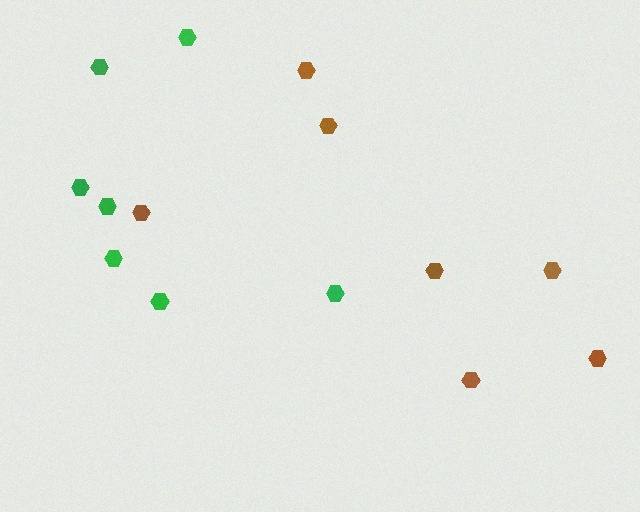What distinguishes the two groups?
There are 2 groups: one group of green hexagons (7) and one group of brown hexagons (7).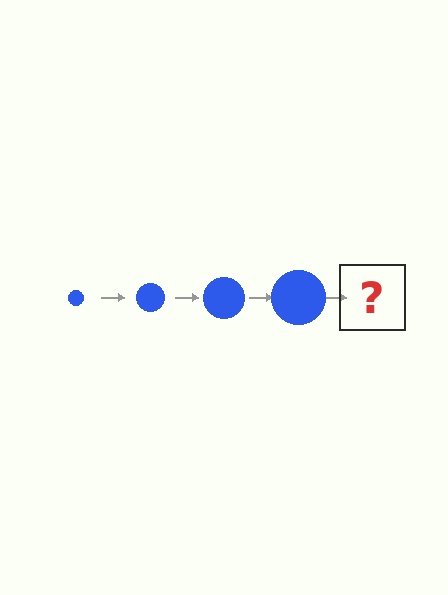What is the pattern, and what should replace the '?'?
The pattern is that the circle gets progressively larger each step. The '?' should be a blue circle, larger than the previous one.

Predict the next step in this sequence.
The next step is a blue circle, larger than the previous one.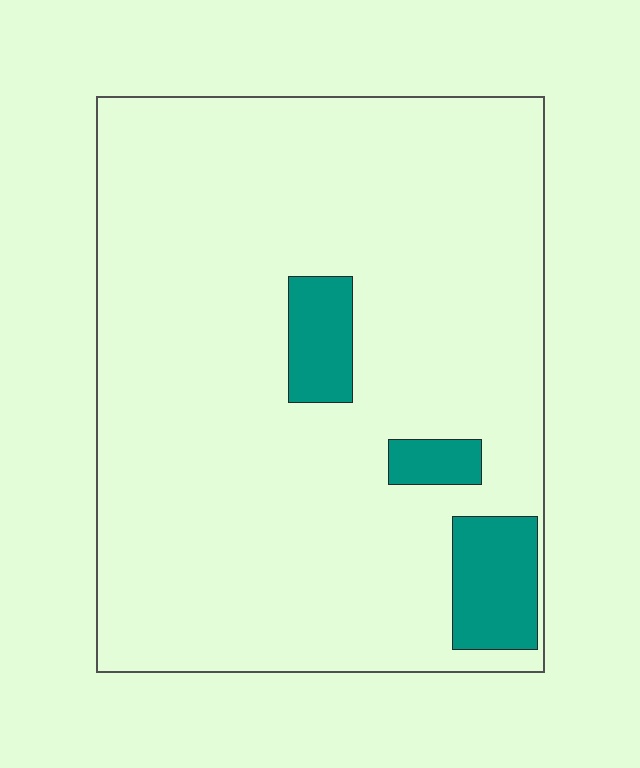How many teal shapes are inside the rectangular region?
3.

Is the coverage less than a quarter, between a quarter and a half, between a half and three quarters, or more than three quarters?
Less than a quarter.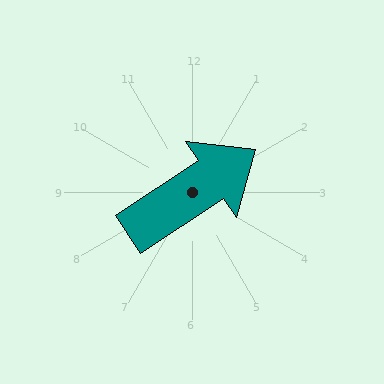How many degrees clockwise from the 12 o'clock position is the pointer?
Approximately 56 degrees.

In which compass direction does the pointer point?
Northeast.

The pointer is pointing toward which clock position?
Roughly 2 o'clock.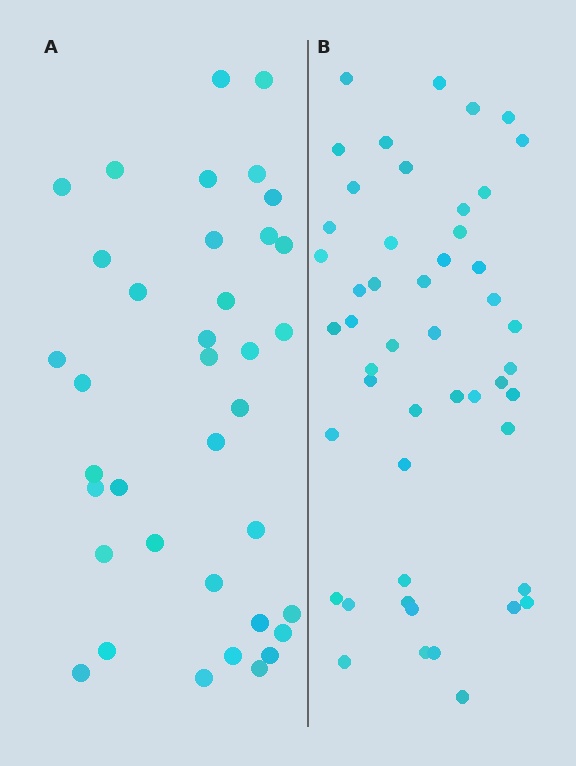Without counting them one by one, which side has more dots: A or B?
Region B (the right region) has more dots.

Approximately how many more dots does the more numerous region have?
Region B has roughly 12 or so more dots than region A.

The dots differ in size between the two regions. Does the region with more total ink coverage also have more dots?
No. Region A has more total ink coverage because its dots are larger, but region B actually contains more individual dots. Total area can be misleading — the number of items is what matters here.